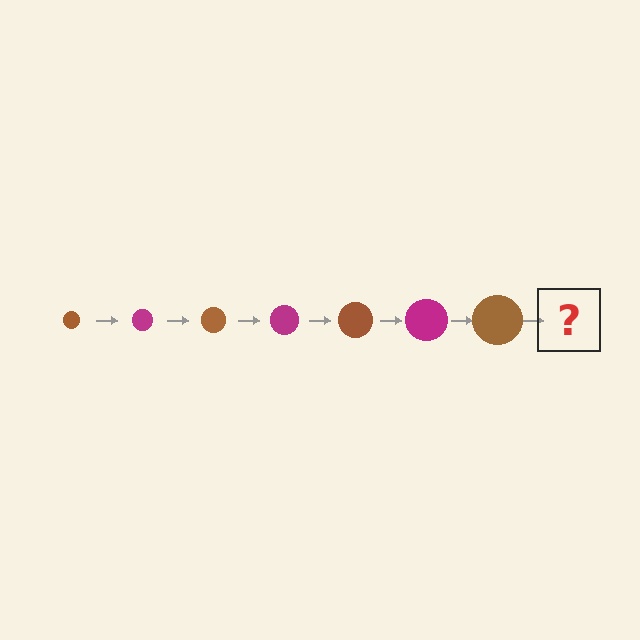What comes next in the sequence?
The next element should be a magenta circle, larger than the previous one.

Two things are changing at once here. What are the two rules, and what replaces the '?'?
The two rules are that the circle grows larger each step and the color cycles through brown and magenta. The '?' should be a magenta circle, larger than the previous one.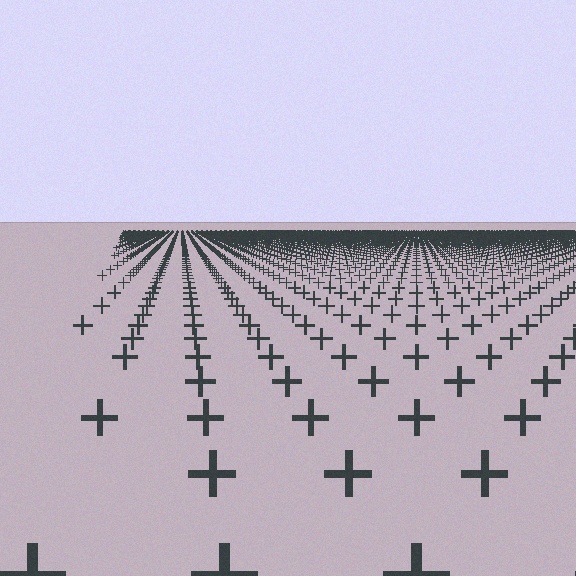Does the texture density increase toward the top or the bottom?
Density increases toward the top.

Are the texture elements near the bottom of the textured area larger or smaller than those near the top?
Larger. Near the bottom, elements are closer to the viewer and appear at a bigger on-screen size.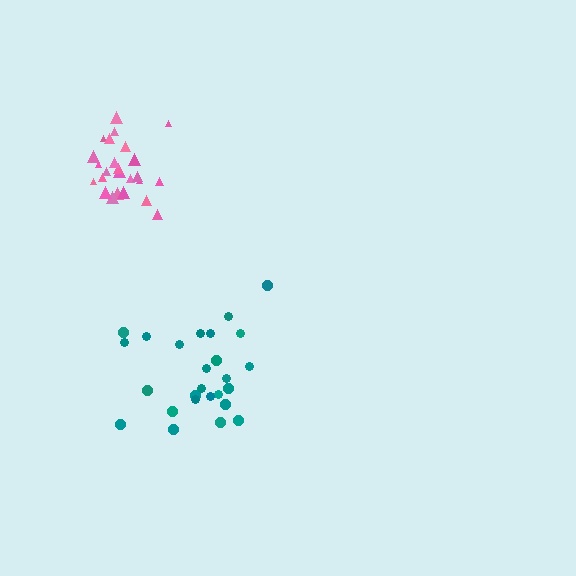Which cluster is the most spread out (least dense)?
Teal.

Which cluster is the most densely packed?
Pink.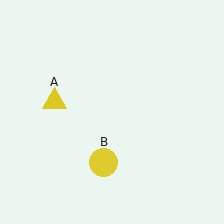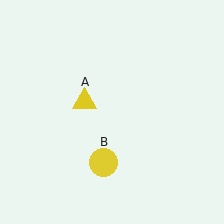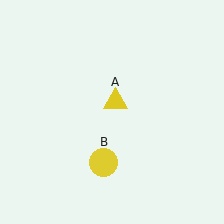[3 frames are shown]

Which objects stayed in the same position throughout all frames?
Yellow circle (object B) remained stationary.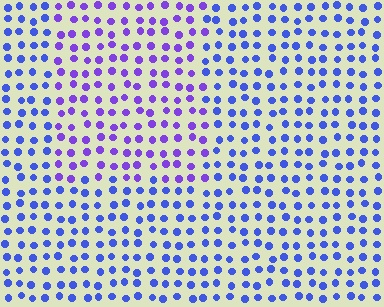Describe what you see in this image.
The image is filled with small blue elements in a uniform arrangement. A rectangle-shaped region is visible where the elements are tinted to a slightly different hue, forming a subtle color boundary.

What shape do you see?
I see a rectangle.